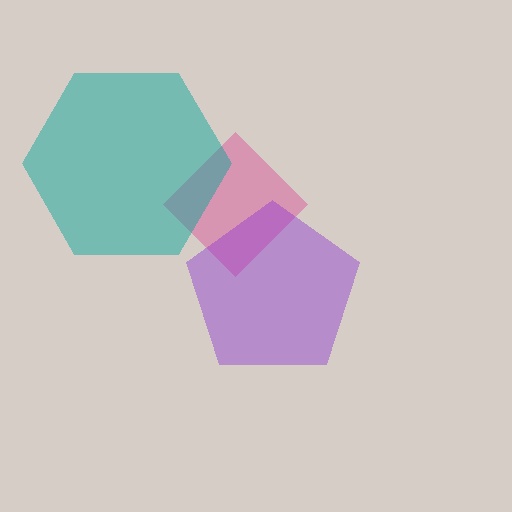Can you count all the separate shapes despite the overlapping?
Yes, there are 3 separate shapes.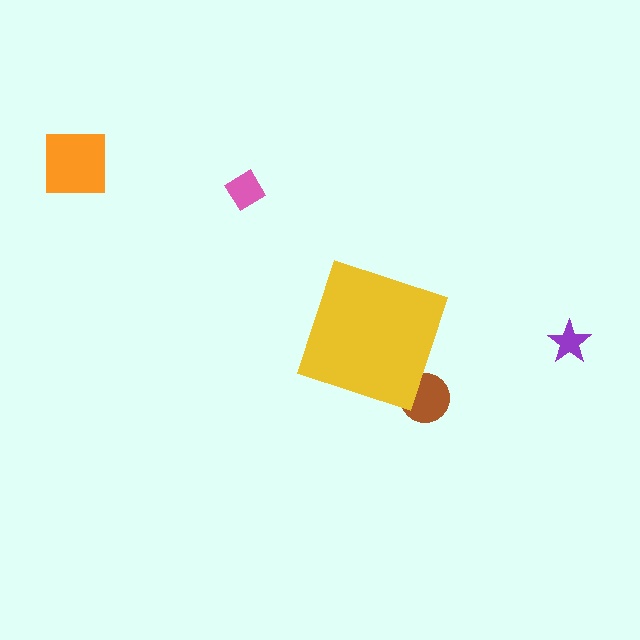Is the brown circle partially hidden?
Yes, the brown circle is partially hidden behind the yellow diamond.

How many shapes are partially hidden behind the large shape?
1 shape is partially hidden.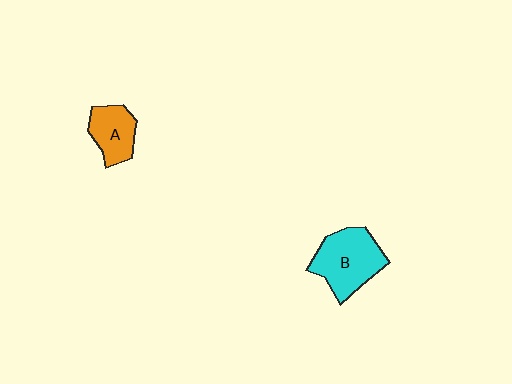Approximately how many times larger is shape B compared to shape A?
Approximately 1.6 times.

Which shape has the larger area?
Shape B (cyan).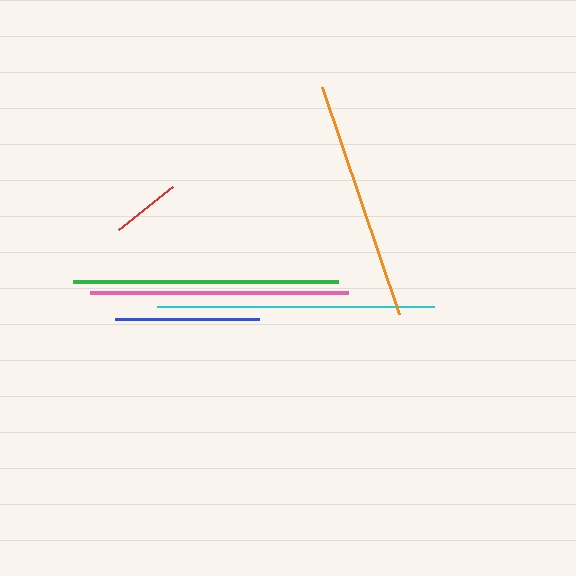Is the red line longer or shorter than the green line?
The green line is longer than the red line.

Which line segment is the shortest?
The red line is the shortest at approximately 69 pixels.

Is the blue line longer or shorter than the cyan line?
The cyan line is longer than the blue line.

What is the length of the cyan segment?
The cyan segment is approximately 277 pixels long.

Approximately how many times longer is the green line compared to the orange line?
The green line is approximately 1.1 times the length of the orange line.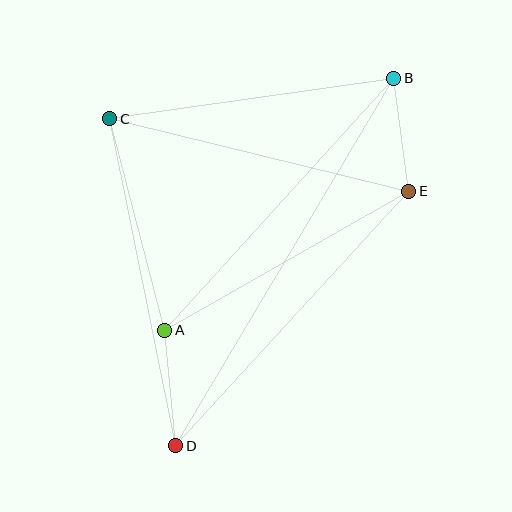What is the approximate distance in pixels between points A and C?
The distance between A and C is approximately 218 pixels.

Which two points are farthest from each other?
Points B and D are farthest from each other.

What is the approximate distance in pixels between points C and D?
The distance between C and D is approximately 333 pixels.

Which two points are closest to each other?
Points B and E are closest to each other.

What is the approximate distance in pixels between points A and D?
The distance between A and D is approximately 116 pixels.